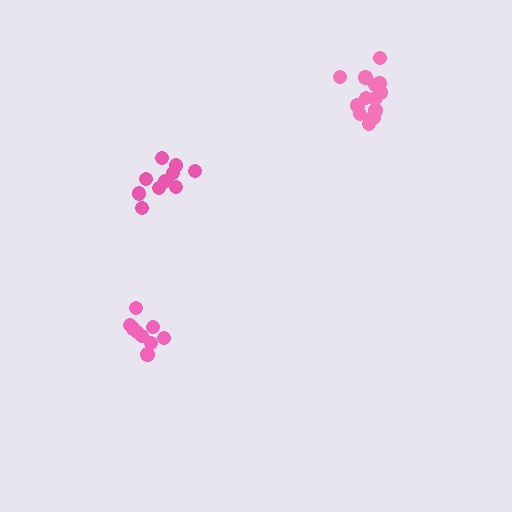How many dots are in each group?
Group 1: 9 dots, Group 2: 15 dots, Group 3: 11 dots (35 total).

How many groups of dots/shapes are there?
There are 3 groups.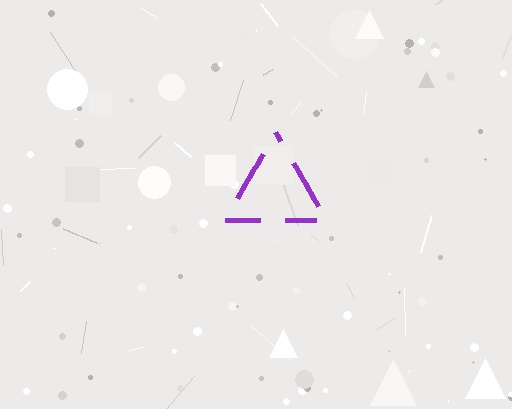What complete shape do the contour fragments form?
The contour fragments form a triangle.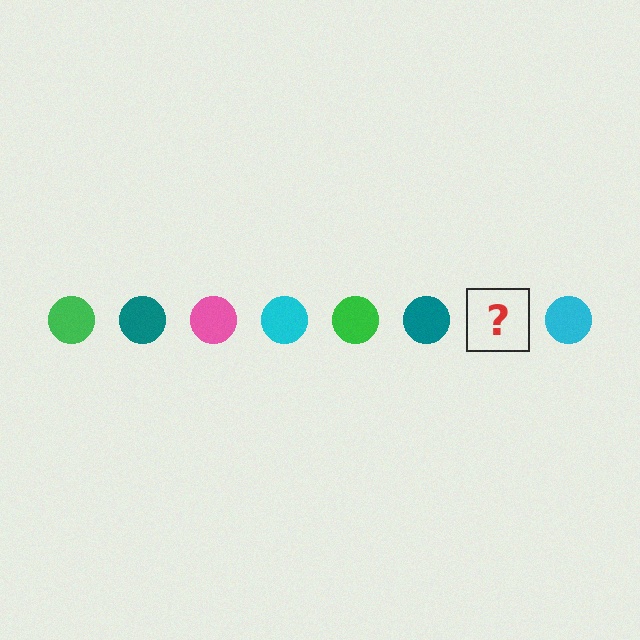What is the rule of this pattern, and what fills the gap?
The rule is that the pattern cycles through green, teal, pink, cyan circles. The gap should be filled with a pink circle.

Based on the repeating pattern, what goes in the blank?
The blank should be a pink circle.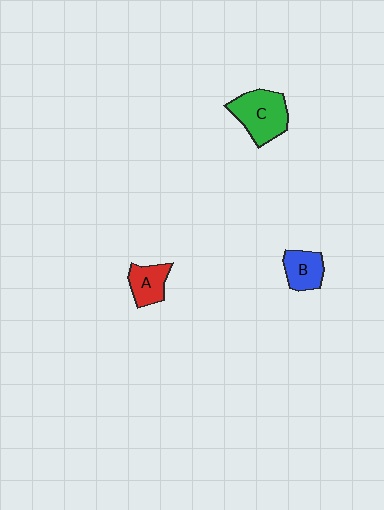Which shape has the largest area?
Shape C (green).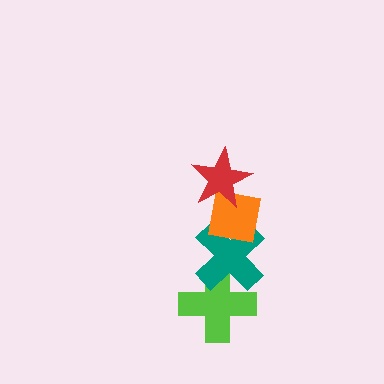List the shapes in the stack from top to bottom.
From top to bottom: the red star, the orange square, the teal cross, the lime cross.